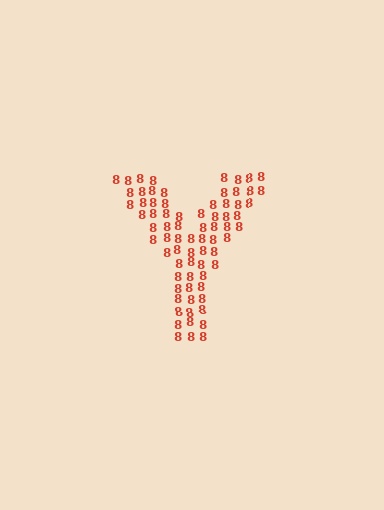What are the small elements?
The small elements are digit 8's.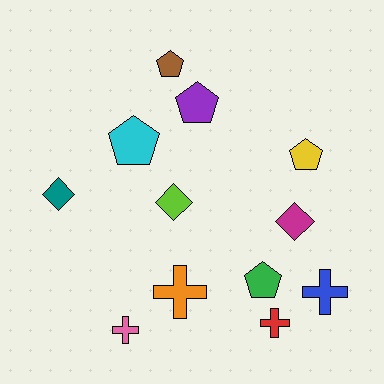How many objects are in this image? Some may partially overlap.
There are 12 objects.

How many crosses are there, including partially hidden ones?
There are 4 crosses.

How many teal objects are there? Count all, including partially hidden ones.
There is 1 teal object.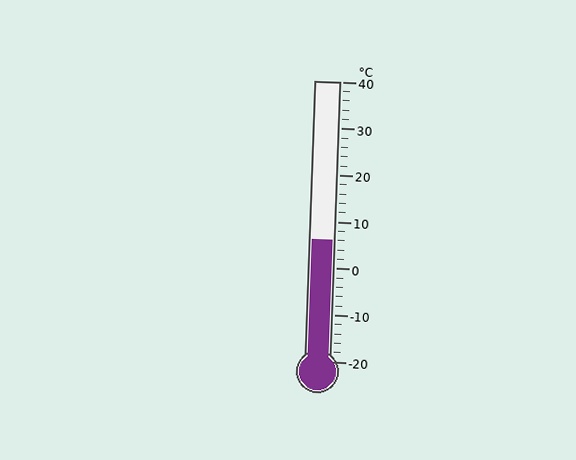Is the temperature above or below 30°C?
The temperature is below 30°C.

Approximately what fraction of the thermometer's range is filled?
The thermometer is filled to approximately 45% of its range.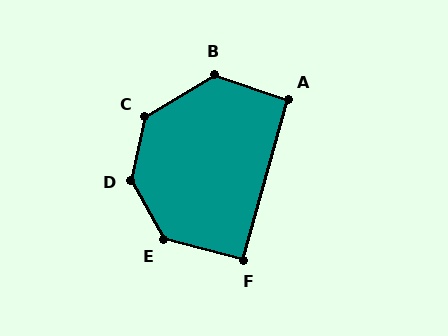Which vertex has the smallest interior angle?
F, at approximately 91 degrees.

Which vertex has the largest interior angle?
D, at approximately 139 degrees.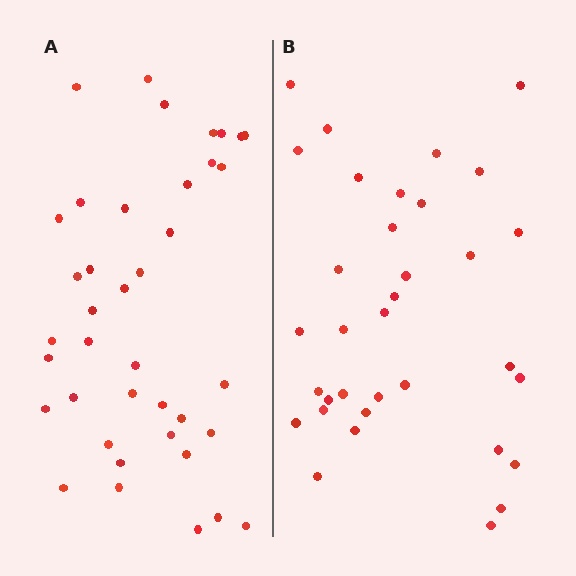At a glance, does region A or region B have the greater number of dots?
Region A (the left region) has more dots.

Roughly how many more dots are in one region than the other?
Region A has about 5 more dots than region B.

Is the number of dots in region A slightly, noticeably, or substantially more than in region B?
Region A has only slightly more — the two regions are fairly close. The ratio is roughly 1.1 to 1.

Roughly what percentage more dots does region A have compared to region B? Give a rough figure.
About 15% more.